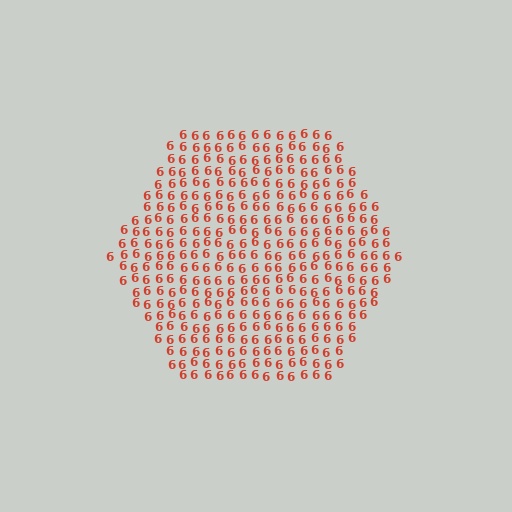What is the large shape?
The large shape is a hexagon.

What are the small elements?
The small elements are digit 6's.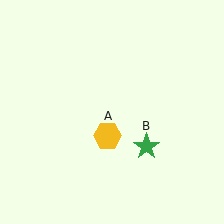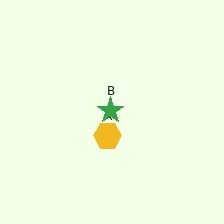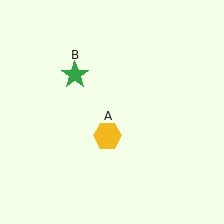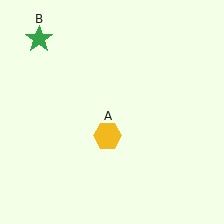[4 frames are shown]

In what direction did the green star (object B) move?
The green star (object B) moved up and to the left.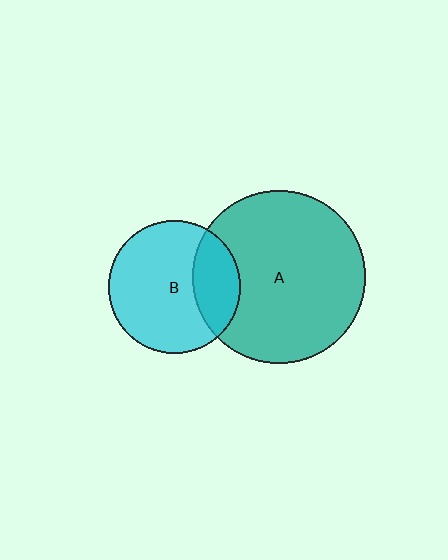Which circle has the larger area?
Circle A (teal).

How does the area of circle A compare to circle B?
Approximately 1.7 times.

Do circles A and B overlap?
Yes.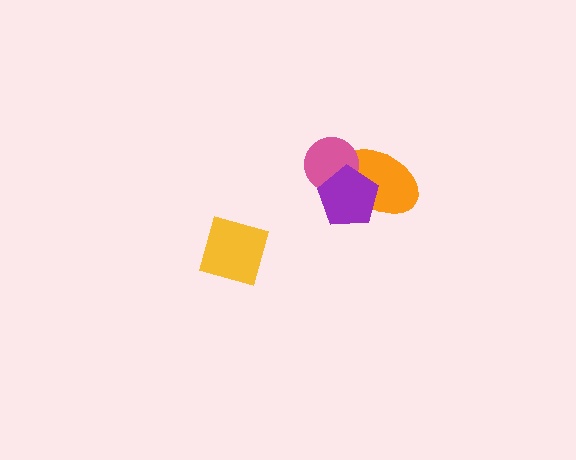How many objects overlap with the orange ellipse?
2 objects overlap with the orange ellipse.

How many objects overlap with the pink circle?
2 objects overlap with the pink circle.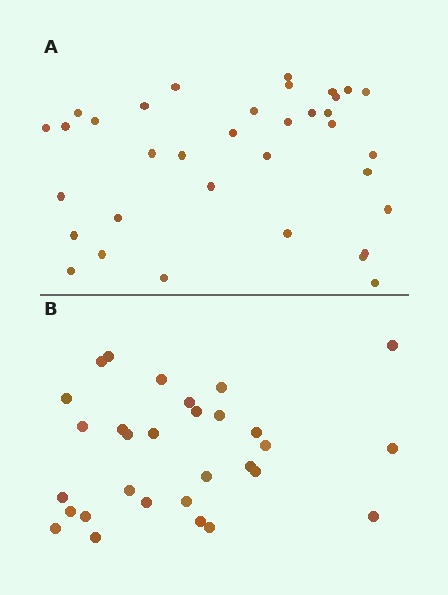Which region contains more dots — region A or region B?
Region A (the top region) has more dots.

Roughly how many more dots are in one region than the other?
Region A has about 5 more dots than region B.